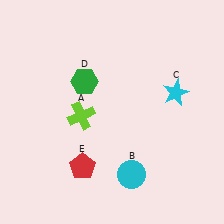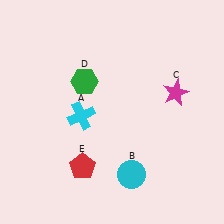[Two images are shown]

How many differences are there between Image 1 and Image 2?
There are 2 differences between the two images.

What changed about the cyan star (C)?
In Image 1, C is cyan. In Image 2, it changed to magenta.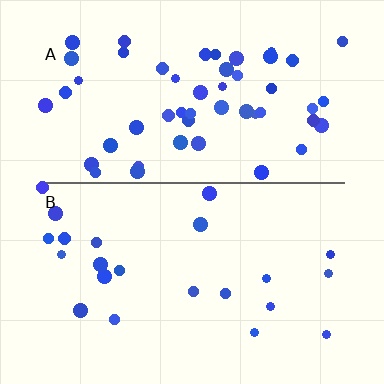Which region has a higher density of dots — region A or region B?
A (the top).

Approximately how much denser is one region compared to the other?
Approximately 2.4× — region A over region B.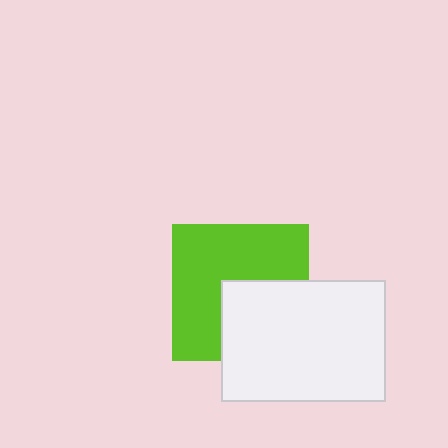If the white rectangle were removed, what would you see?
You would see the complete lime square.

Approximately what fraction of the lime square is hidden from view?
Roughly 38% of the lime square is hidden behind the white rectangle.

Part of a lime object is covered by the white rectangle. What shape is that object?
It is a square.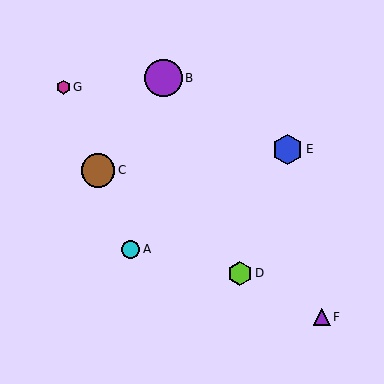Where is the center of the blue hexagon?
The center of the blue hexagon is at (288, 149).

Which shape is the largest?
The purple circle (labeled B) is the largest.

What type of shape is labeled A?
Shape A is a cyan circle.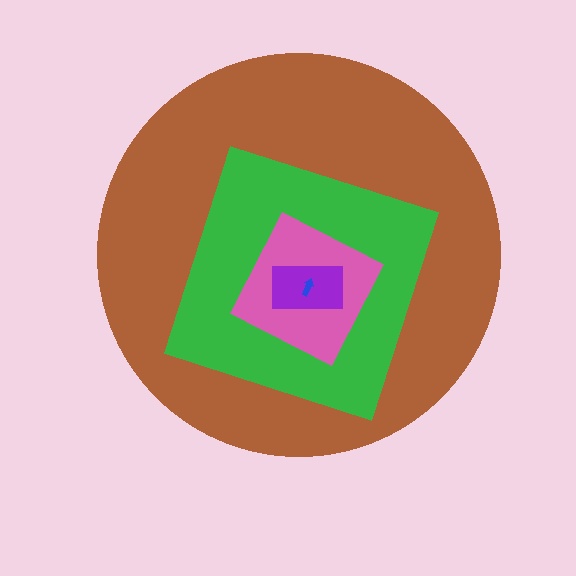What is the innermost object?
The blue arrow.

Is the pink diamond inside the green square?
Yes.